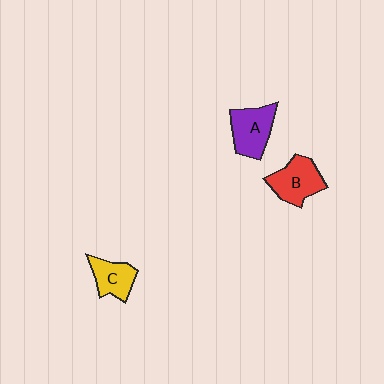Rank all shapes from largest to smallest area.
From largest to smallest: A (purple), B (red), C (yellow).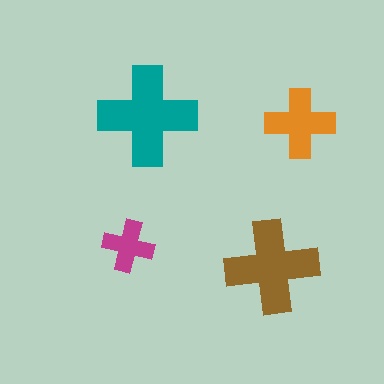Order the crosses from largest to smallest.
the teal one, the brown one, the orange one, the magenta one.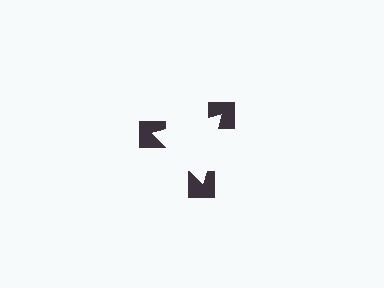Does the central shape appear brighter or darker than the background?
It typically appears slightly brighter than the background, even though no actual brightness change is drawn.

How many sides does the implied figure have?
3 sides.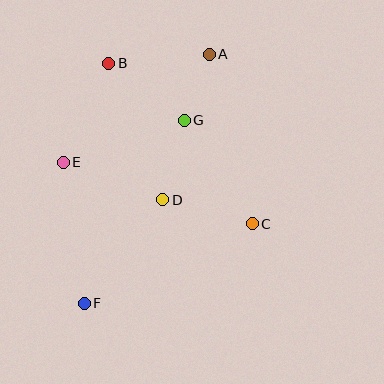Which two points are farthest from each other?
Points A and F are farthest from each other.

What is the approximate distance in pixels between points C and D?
The distance between C and D is approximately 93 pixels.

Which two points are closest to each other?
Points A and G are closest to each other.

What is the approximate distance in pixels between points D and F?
The distance between D and F is approximately 130 pixels.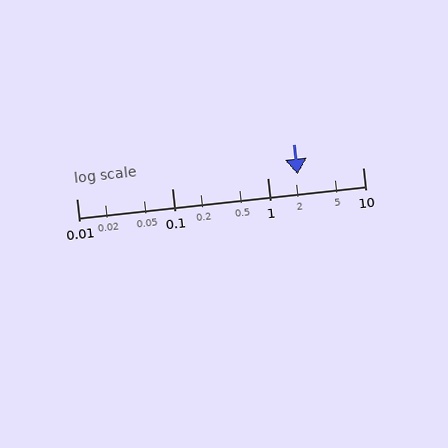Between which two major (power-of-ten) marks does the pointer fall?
The pointer is between 1 and 10.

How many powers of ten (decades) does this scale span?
The scale spans 3 decades, from 0.01 to 10.